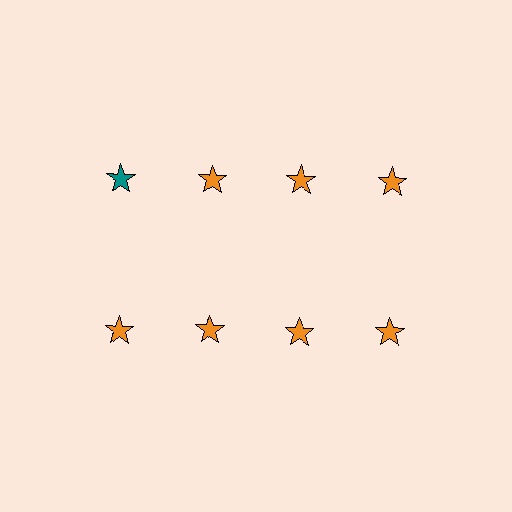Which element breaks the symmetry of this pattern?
The teal star in the top row, leftmost column breaks the symmetry. All other shapes are orange stars.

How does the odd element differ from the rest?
It has a different color: teal instead of orange.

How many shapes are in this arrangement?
There are 8 shapes arranged in a grid pattern.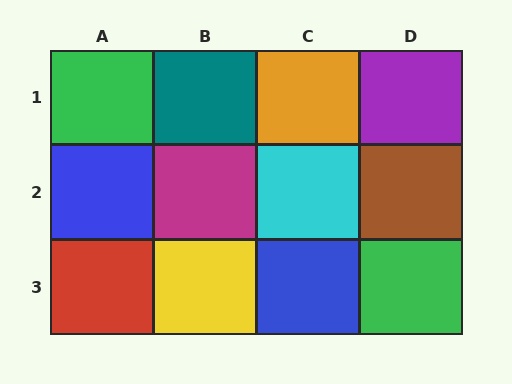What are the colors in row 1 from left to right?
Green, teal, orange, purple.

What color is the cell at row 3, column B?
Yellow.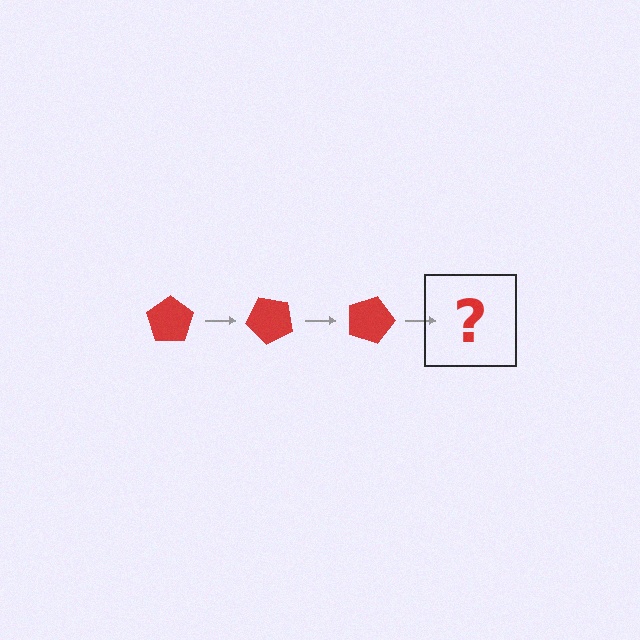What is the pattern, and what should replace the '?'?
The pattern is that the pentagon rotates 45 degrees each step. The '?' should be a red pentagon rotated 135 degrees.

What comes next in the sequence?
The next element should be a red pentagon rotated 135 degrees.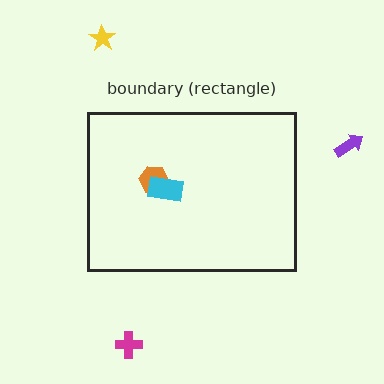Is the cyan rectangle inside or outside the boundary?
Inside.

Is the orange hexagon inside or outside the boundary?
Inside.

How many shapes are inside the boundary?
2 inside, 3 outside.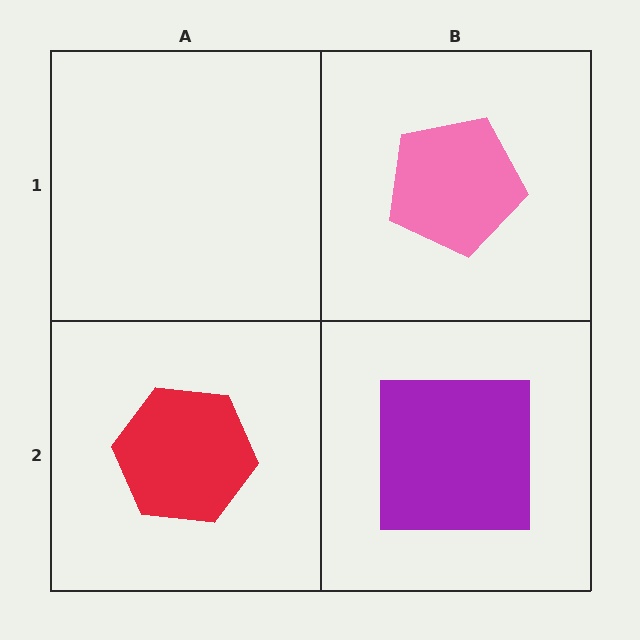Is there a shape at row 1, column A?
No, that cell is empty.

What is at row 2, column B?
A purple square.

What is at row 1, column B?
A pink pentagon.